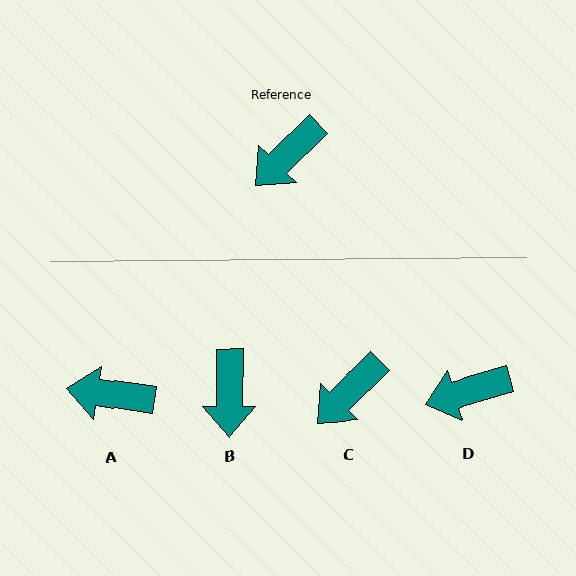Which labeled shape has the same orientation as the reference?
C.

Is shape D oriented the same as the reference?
No, it is off by about 28 degrees.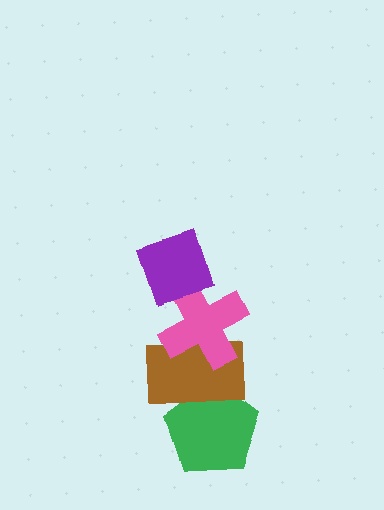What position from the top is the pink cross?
The pink cross is 2nd from the top.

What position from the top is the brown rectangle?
The brown rectangle is 3rd from the top.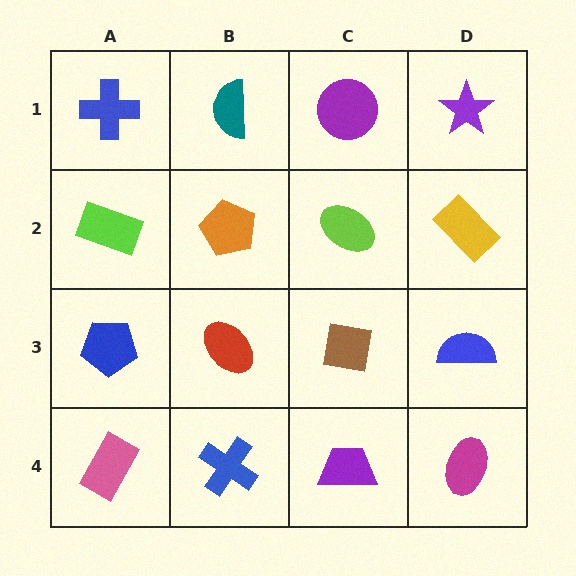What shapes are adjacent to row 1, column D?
A yellow rectangle (row 2, column D), a purple circle (row 1, column C).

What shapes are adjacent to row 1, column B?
An orange pentagon (row 2, column B), a blue cross (row 1, column A), a purple circle (row 1, column C).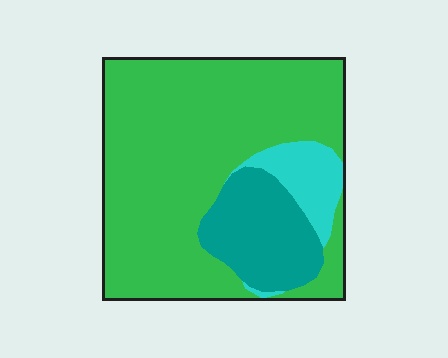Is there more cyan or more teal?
Teal.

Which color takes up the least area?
Cyan, at roughly 10%.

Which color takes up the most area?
Green, at roughly 75%.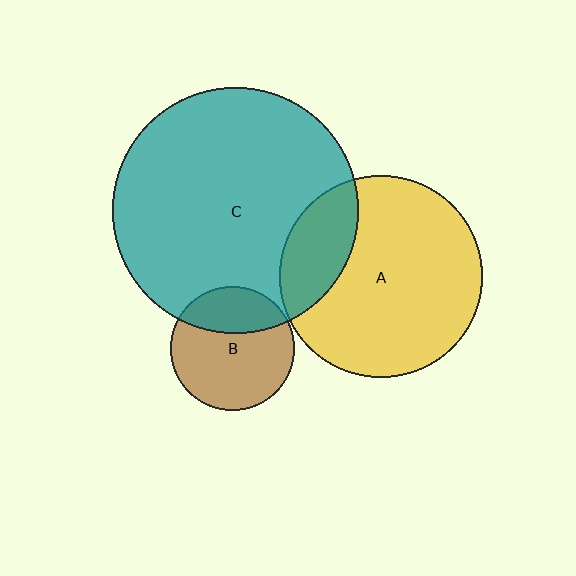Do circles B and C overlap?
Yes.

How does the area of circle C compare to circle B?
Approximately 4.0 times.